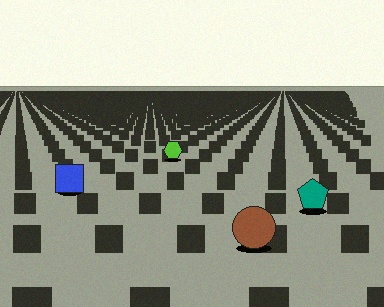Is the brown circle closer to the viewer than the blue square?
Yes. The brown circle is closer — you can tell from the texture gradient: the ground texture is coarser near it.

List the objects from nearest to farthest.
From nearest to farthest: the brown circle, the teal pentagon, the blue square, the lime hexagon.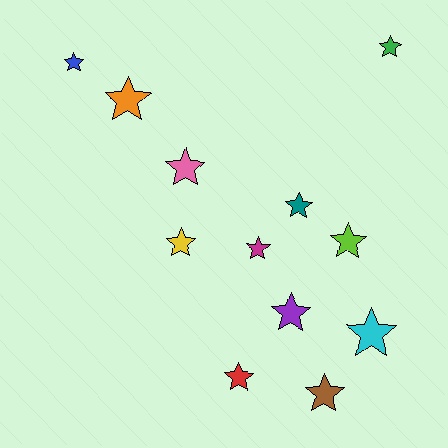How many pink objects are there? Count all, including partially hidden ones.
There is 1 pink object.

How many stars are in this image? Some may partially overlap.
There are 12 stars.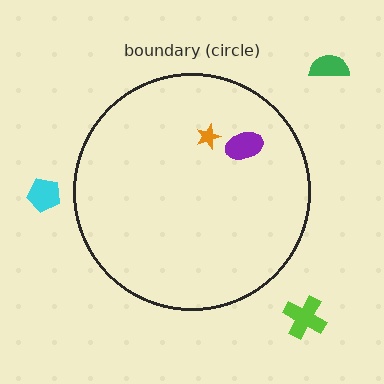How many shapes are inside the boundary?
2 inside, 3 outside.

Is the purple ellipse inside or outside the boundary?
Inside.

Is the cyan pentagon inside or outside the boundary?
Outside.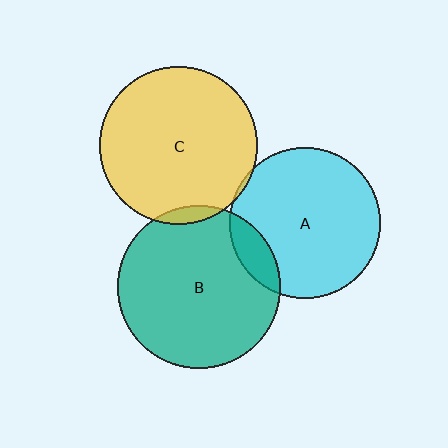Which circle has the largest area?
Circle B (teal).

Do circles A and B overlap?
Yes.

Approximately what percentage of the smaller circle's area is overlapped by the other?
Approximately 10%.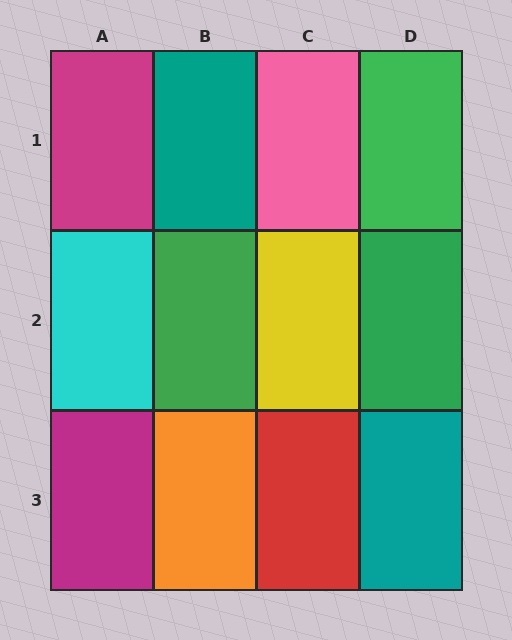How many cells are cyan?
1 cell is cyan.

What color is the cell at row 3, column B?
Orange.